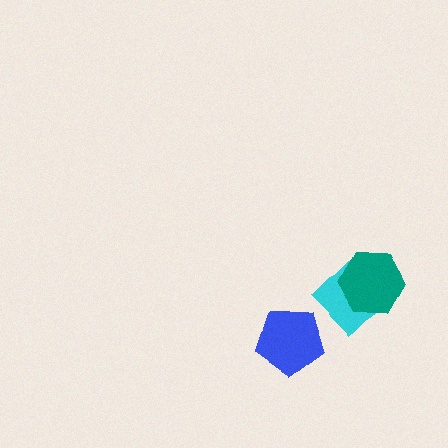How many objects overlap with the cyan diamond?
1 object overlaps with the cyan diamond.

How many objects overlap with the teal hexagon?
1 object overlaps with the teal hexagon.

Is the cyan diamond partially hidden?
Yes, it is partially covered by another shape.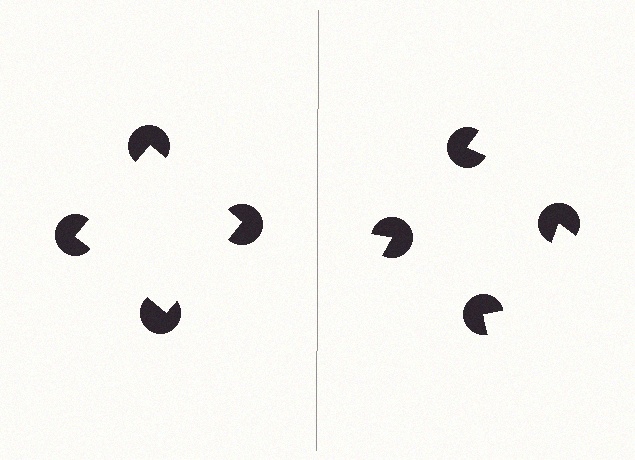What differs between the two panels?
The pac-man discs are positioned identically on both sides; only the wedge orientations differ. On the left they align to a square; on the right they are misaligned.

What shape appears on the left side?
An illusory square.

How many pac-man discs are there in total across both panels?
8 — 4 on each side.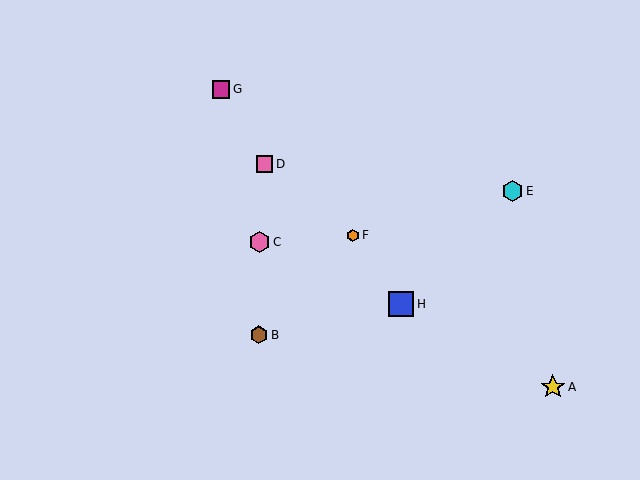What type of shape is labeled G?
Shape G is a magenta square.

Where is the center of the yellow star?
The center of the yellow star is at (553, 387).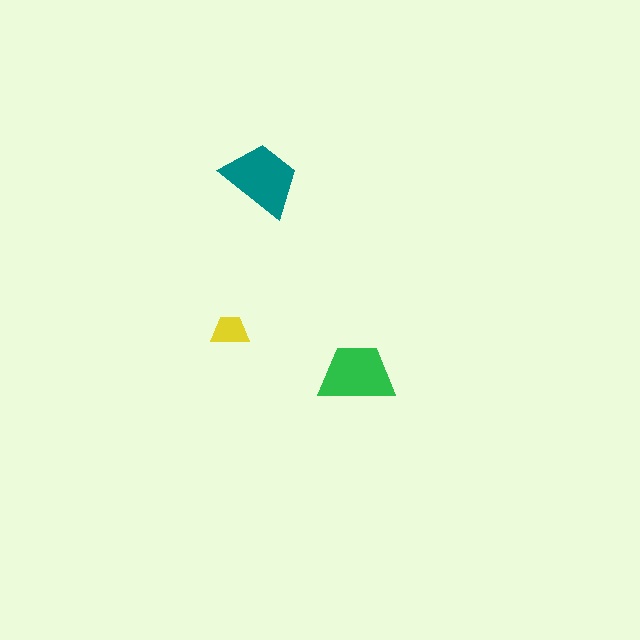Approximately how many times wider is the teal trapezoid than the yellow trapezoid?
About 2 times wider.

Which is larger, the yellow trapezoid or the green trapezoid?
The green one.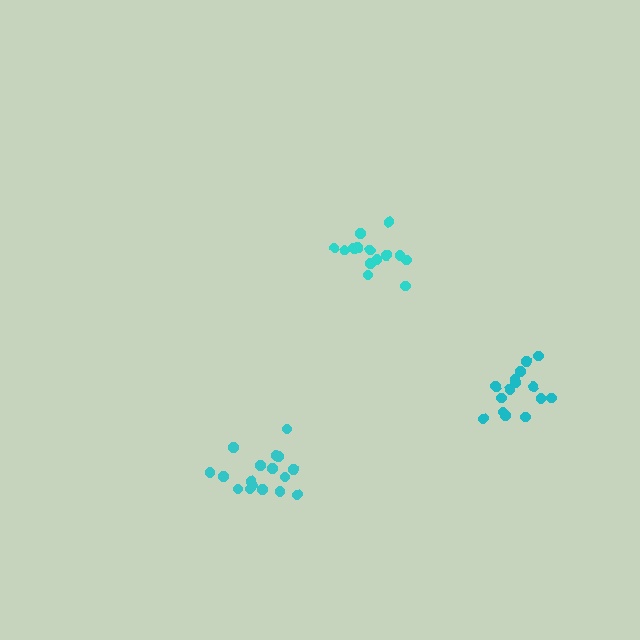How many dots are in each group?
Group 1: 14 dots, Group 2: 17 dots, Group 3: 15 dots (46 total).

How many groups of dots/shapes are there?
There are 3 groups.